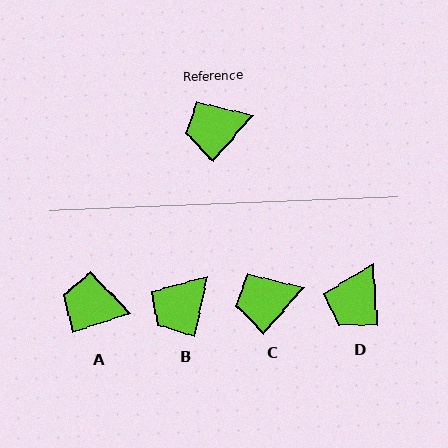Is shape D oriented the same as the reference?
No, it is off by about 45 degrees.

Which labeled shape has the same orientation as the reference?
C.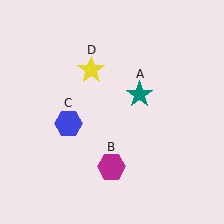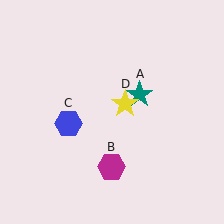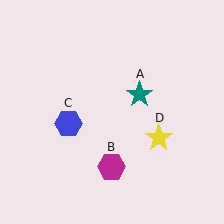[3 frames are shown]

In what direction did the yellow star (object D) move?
The yellow star (object D) moved down and to the right.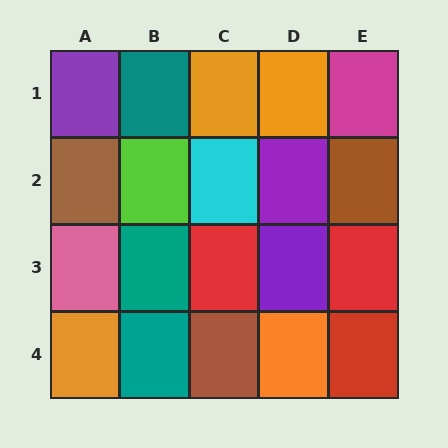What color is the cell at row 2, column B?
Lime.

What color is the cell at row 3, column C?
Red.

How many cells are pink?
1 cell is pink.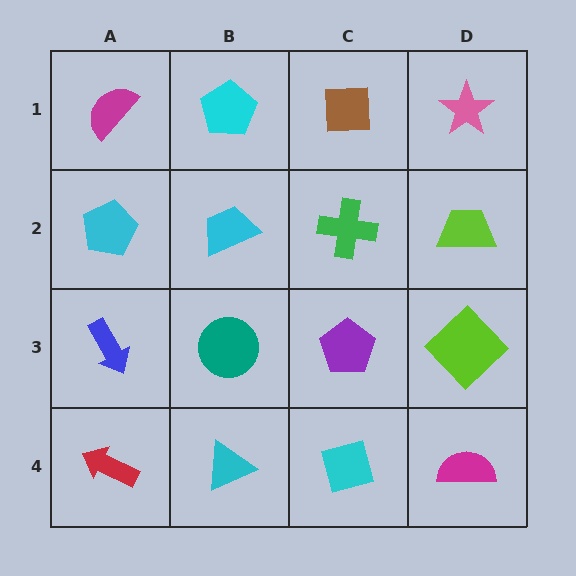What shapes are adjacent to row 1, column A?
A cyan pentagon (row 2, column A), a cyan pentagon (row 1, column B).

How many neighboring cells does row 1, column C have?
3.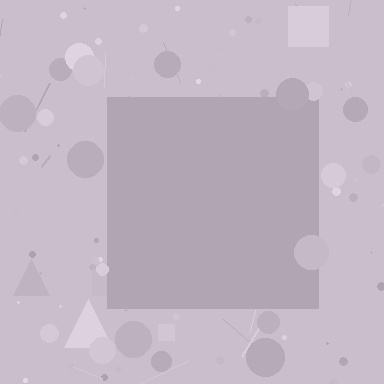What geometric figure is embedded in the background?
A square is embedded in the background.